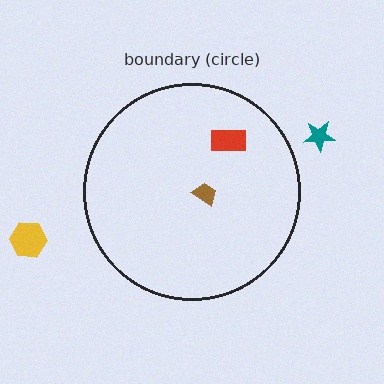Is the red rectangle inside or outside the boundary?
Inside.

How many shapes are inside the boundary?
2 inside, 2 outside.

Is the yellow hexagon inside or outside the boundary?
Outside.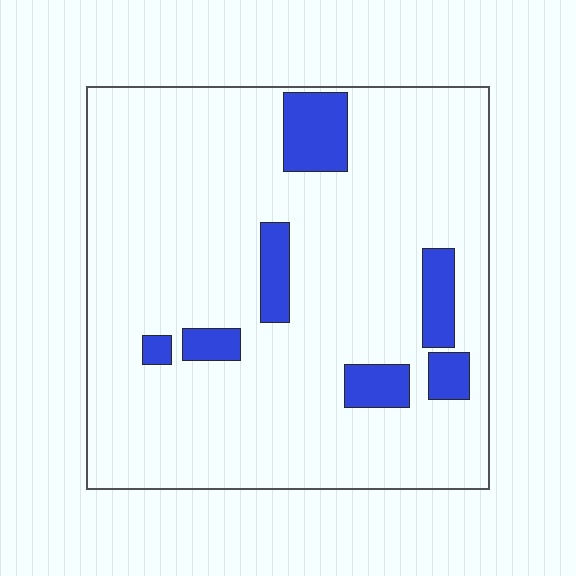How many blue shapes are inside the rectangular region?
7.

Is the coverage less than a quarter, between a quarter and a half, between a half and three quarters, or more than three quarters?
Less than a quarter.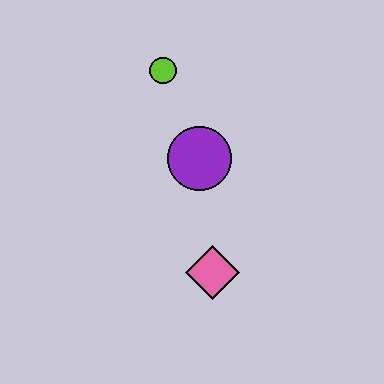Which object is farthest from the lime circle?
The pink diamond is farthest from the lime circle.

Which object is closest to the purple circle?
The lime circle is closest to the purple circle.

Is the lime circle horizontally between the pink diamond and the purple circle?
No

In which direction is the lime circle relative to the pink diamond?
The lime circle is above the pink diamond.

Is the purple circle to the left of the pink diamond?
Yes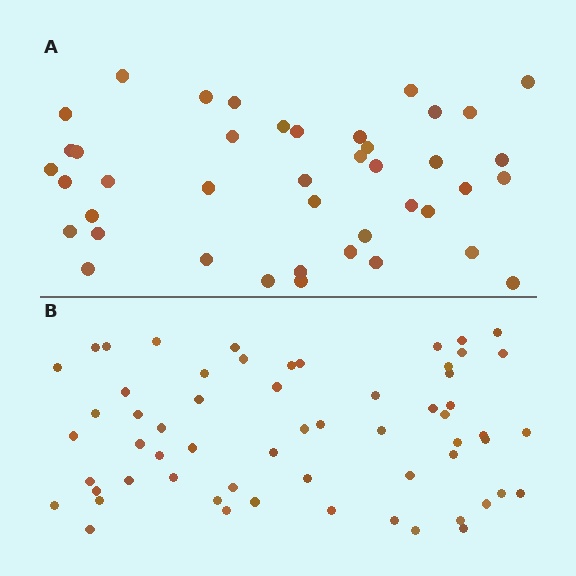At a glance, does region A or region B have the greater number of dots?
Region B (the bottom region) has more dots.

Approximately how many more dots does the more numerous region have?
Region B has approximately 20 more dots than region A.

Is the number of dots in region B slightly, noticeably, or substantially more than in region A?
Region B has noticeably more, but not dramatically so. The ratio is roughly 1.4 to 1.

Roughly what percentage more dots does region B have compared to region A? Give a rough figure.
About 45% more.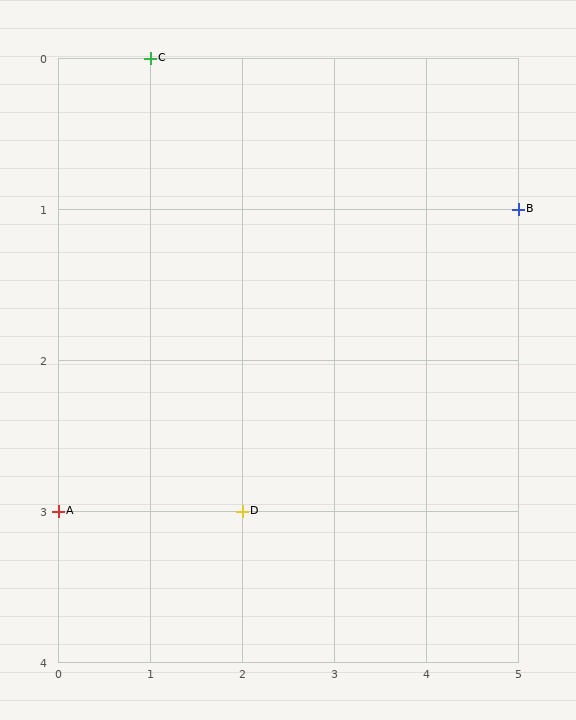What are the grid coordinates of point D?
Point D is at grid coordinates (2, 3).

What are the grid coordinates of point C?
Point C is at grid coordinates (1, 0).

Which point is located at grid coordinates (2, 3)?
Point D is at (2, 3).